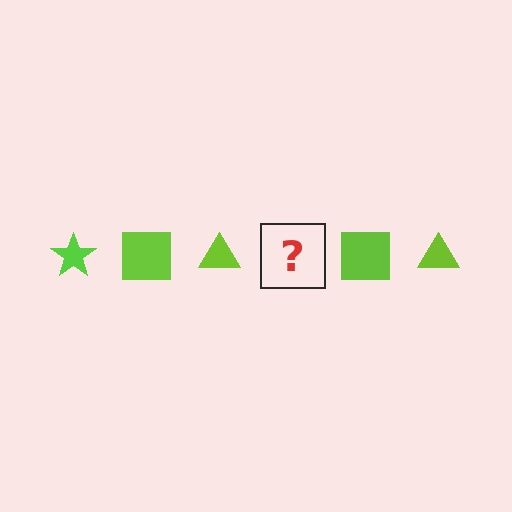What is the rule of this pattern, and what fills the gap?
The rule is that the pattern cycles through star, square, triangle shapes in lime. The gap should be filled with a lime star.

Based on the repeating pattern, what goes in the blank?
The blank should be a lime star.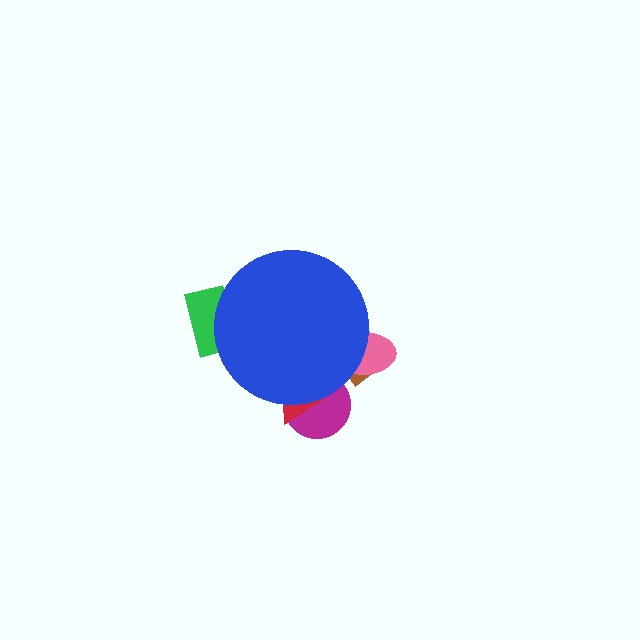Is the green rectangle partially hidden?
Yes, the green rectangle is partially hidden behind the blue circle.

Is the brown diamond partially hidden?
Yes, the brown diamond is partially hidden behind the blue circle.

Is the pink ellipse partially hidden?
Yes, the pink ellipse is partially hidden behind the blue circle.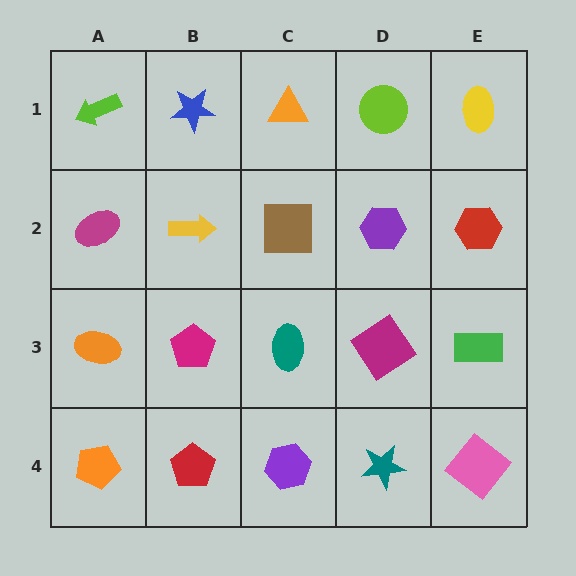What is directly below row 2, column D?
A magenta diamond.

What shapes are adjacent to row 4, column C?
A teal ellipse (row 3, column C), a red pentagon (row 4, column B), a teal star (row 4, column D).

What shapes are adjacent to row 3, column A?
A magenta ellipse (row 2, column A), an orange pentagon (row 4, column A), a magenta pentagon (row 3, column B).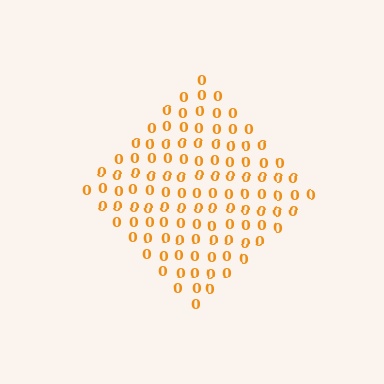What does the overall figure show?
The overall figure shows a diamond.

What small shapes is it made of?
It is made of small digit 0's.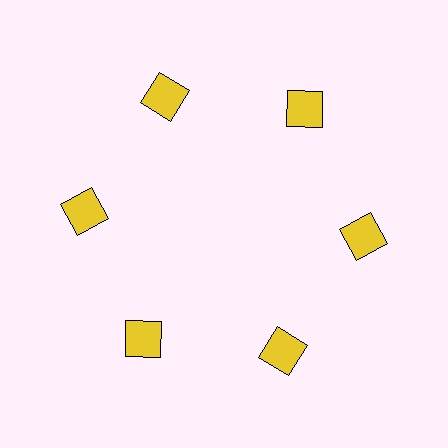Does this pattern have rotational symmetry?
Yes, this pattern has 6-fold rotational symmetry. It looks the same after rotating 60 degrees around the center.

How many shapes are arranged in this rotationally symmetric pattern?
There are 6 shapes, arranged in 6 groups of 1.